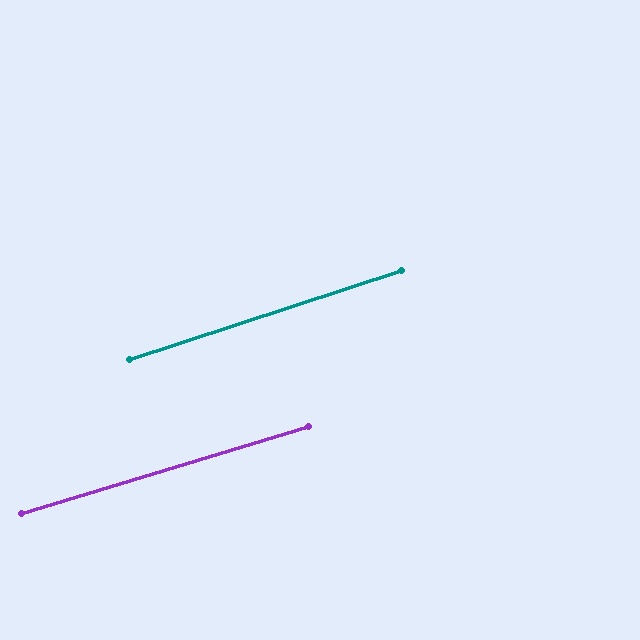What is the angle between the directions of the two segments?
Approximately 1 degree.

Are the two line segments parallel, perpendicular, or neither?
Parallel — their directions differ by only 1.5°.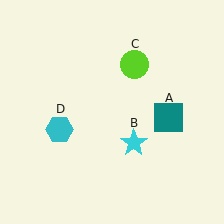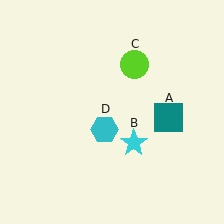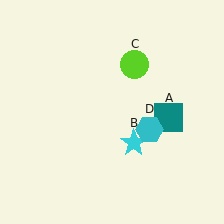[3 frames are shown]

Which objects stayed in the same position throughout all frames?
Teal square (object A) and cyan star (object B) and lime circle (object C) remained stationary.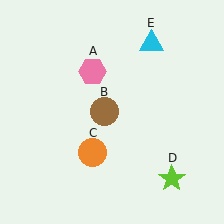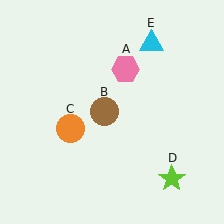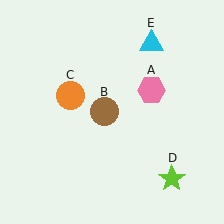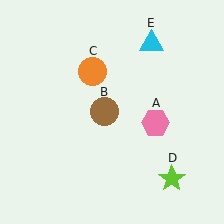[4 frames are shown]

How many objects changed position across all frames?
2 objects changed position: pink hexagon (object A), orange circle (object C).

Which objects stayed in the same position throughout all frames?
Brown circle (object B) and lime star (object D) and cyan triangle (object E) remained stationary.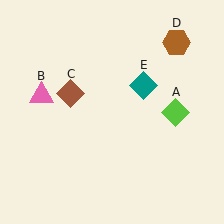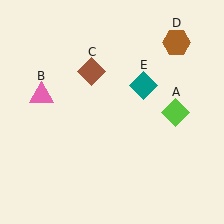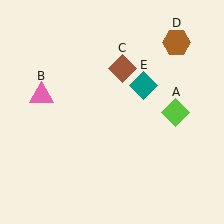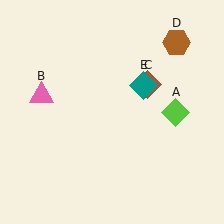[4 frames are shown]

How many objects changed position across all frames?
1 object changed position: brown diamond (object C).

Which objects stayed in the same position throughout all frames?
Lime diamond (object A) and pink triangle (object B) and brown hexagon (object D) and teal diamond (object E) remained stationary.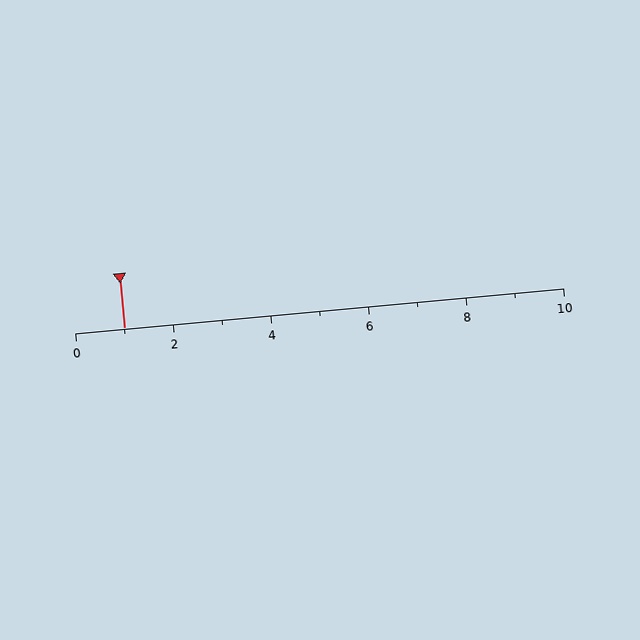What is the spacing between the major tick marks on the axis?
The major ticks are spaced 2 apart.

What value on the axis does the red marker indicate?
The marker indicates approximately 1.